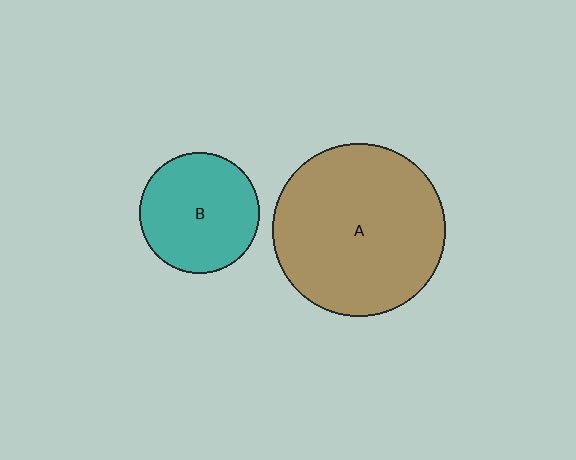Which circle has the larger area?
Circle A (brown).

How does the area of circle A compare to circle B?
Approximately 2.1 times.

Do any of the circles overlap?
No, none of the circles overlap.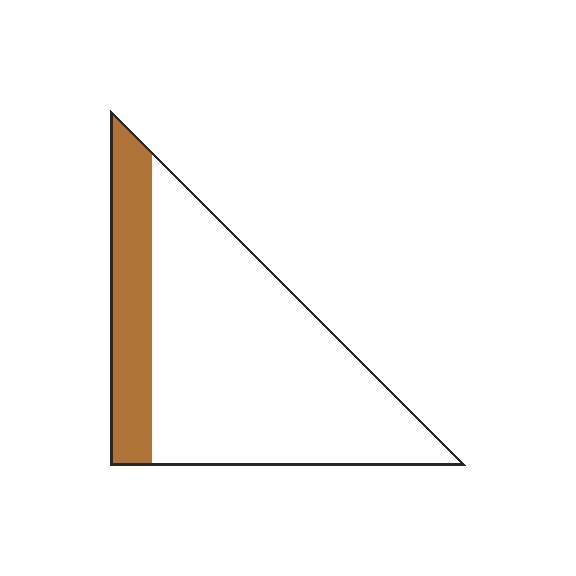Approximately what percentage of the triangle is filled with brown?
Approximately 20%.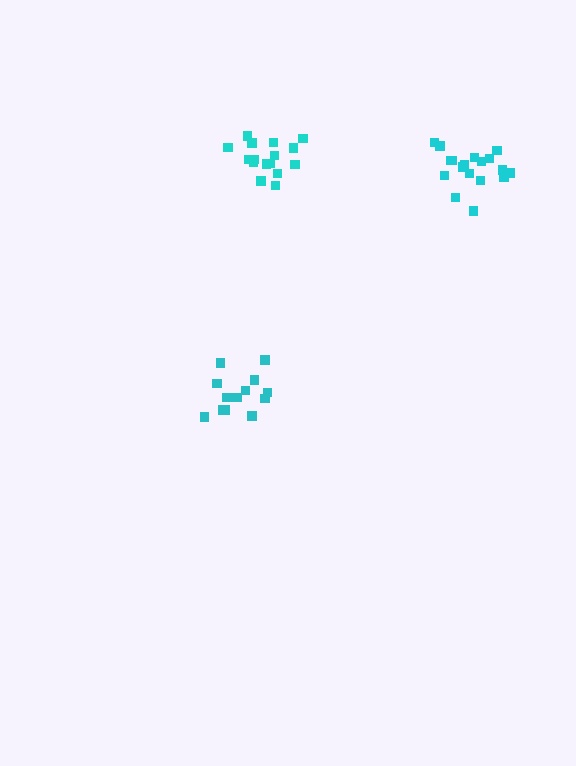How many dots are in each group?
Group 1: 14 dots, Group 2: 16 dots, Group 3: 18 dots (48 total).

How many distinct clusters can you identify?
There are 3 distinct clusters.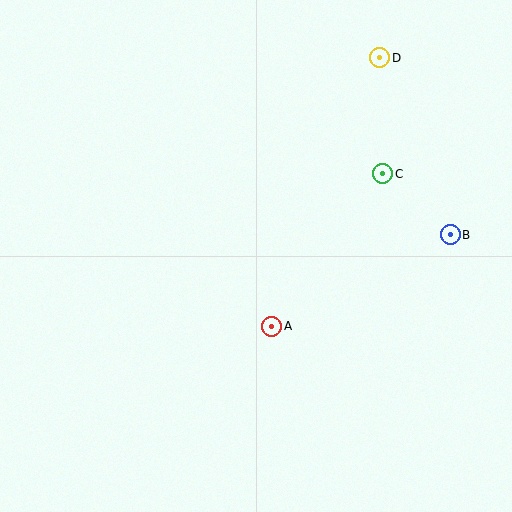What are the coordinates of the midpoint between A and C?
The midpoint between A and C is at (327, 250).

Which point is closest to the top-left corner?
Point D is closest to the top-left corner.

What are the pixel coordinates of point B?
Point B is at (450, 235).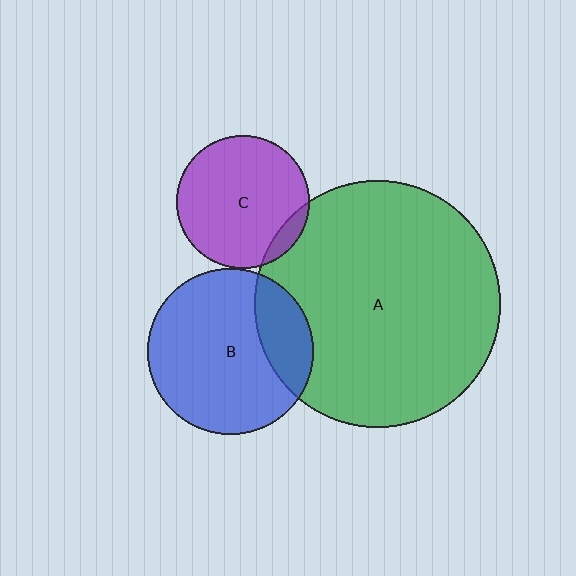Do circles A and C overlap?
Yes.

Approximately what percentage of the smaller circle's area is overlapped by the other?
Approximately 10%.